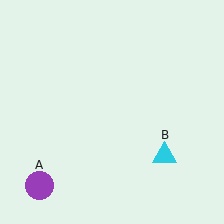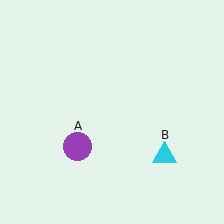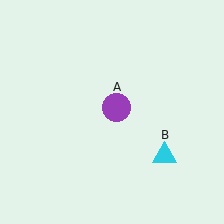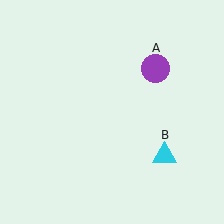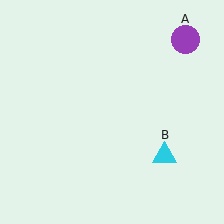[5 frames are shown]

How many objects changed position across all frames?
1 object changed position: purple circle (object A).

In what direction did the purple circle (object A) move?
The purple circle (object A) moved up and to the right.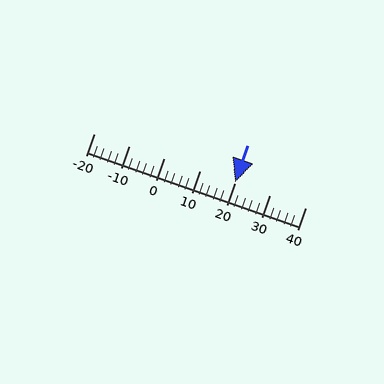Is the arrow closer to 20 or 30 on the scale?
The arrow is closer to 20.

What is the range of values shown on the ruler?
The ruler shows values from -20 to 40.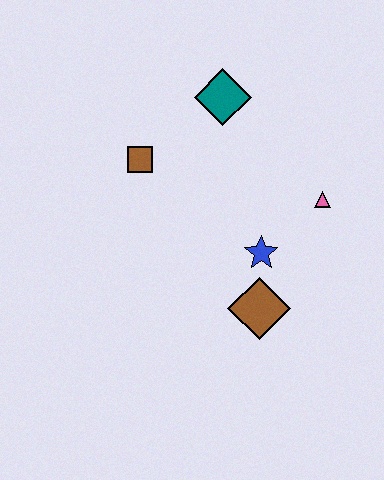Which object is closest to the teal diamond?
The brown square is closest to the teal diamond.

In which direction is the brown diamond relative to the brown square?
The brown diamond is below the brown square.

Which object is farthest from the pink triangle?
The brown square is farthest from the pink triangle.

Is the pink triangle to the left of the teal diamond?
No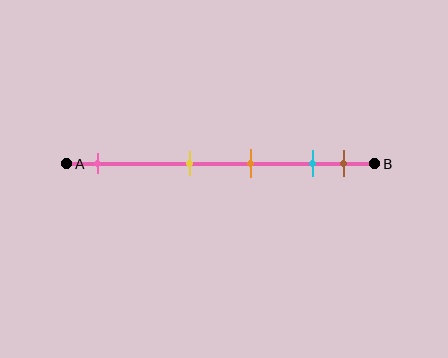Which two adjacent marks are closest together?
The cyan and brown marks are the closest adjacent pair.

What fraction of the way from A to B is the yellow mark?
The yellow mark is approximately 40% (0.4) of the way from A to B.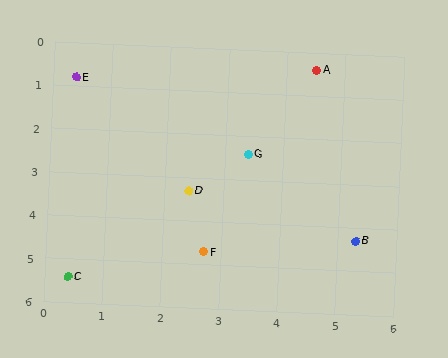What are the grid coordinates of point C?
Point C is at approximately (0.4, 5.4).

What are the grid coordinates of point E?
Point E is at approximately (0.4, 0.8).